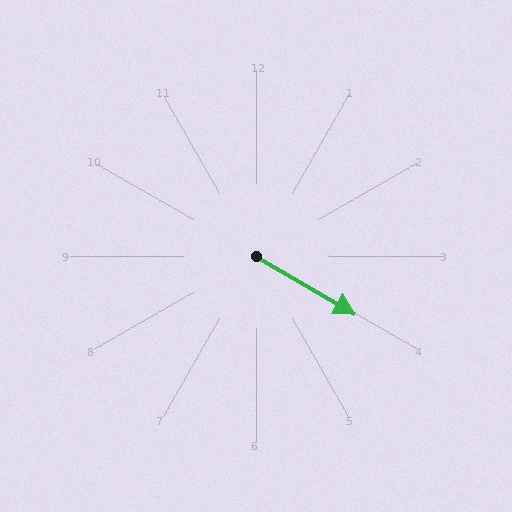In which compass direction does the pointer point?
Southeast.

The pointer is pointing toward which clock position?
Roughly 4 o'clock.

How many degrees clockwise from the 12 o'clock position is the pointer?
Approximately 120 degrees.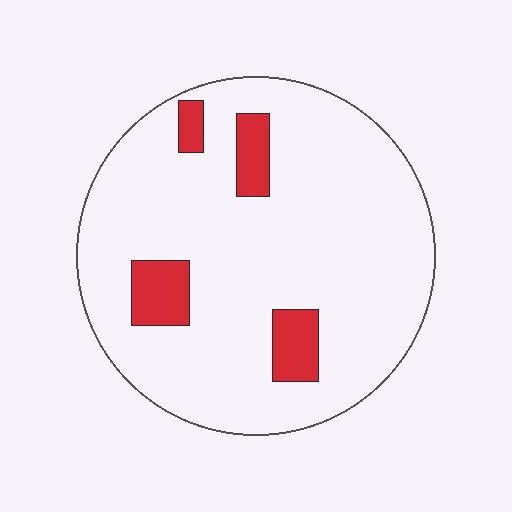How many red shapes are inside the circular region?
4.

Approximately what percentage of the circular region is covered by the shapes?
Approximately 10%.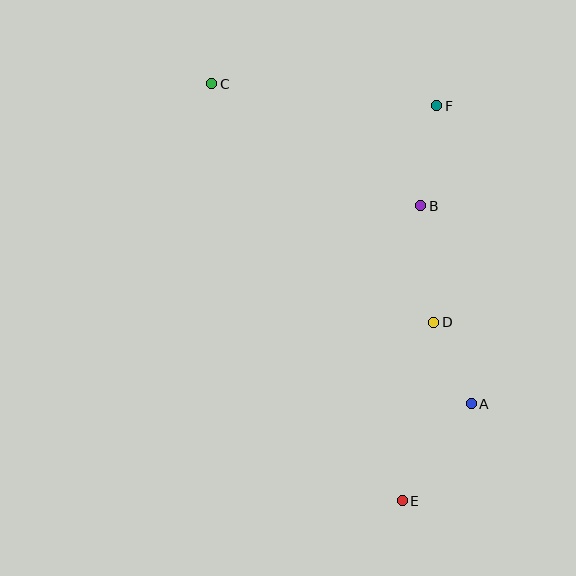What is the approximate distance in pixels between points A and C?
The distance between A and C is approximately 412 pixels.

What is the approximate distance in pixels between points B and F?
The distance between B and F is approximately 101 pixels.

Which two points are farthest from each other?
Points C and E are farthest from each other.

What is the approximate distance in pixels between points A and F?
The distance between A and F is approximately 300 pixels.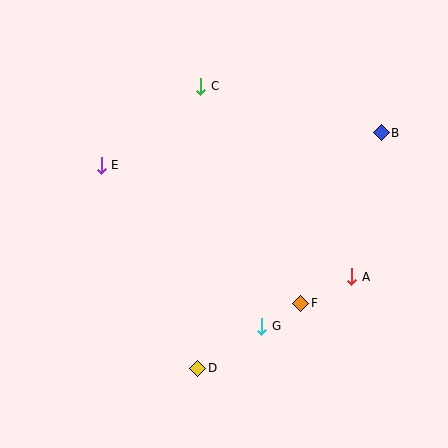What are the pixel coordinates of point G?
Point G is at (262, 326).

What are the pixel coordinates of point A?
Point A is at (352, 277).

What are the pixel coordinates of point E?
Point E is at (101, 165).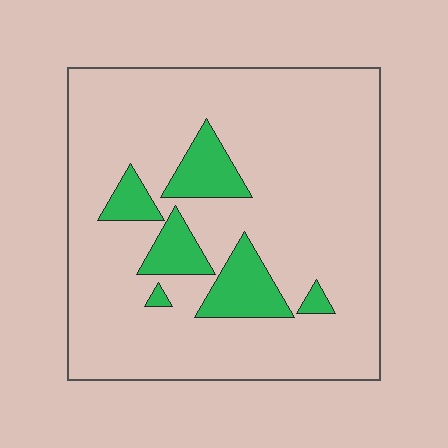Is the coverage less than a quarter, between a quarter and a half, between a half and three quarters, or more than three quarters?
Less than a quarter.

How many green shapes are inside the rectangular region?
6.